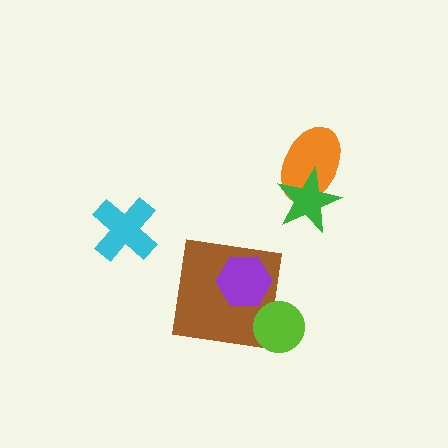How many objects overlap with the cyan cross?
0 objects overlap with the cyan cross.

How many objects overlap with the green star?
1 object overlaps with the green star.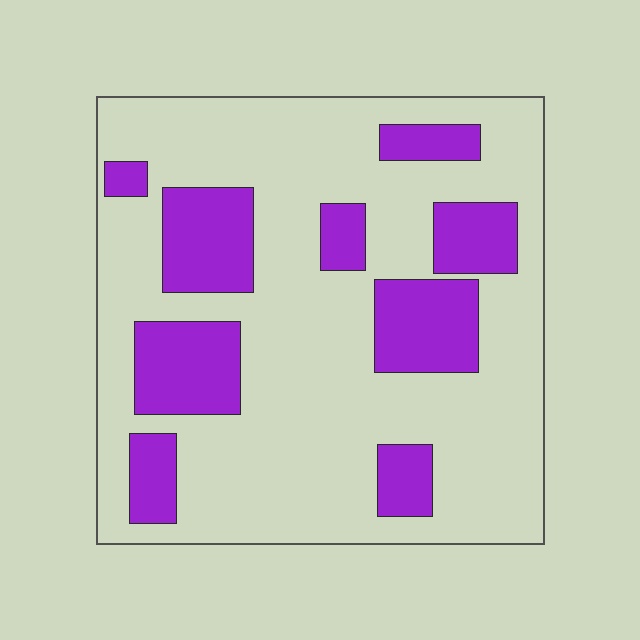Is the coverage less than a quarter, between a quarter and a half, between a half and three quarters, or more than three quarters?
Between a quarter and a half.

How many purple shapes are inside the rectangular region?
9.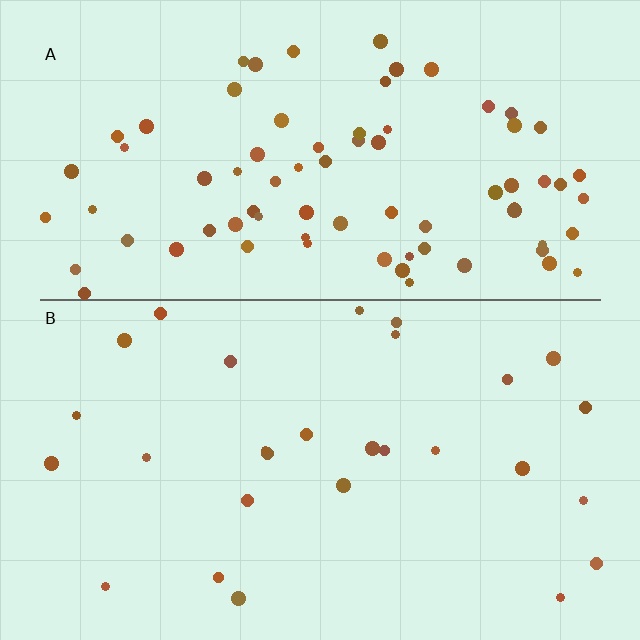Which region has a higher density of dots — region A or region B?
A (the top).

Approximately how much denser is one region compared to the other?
Approximately 2.8× — region A over region B.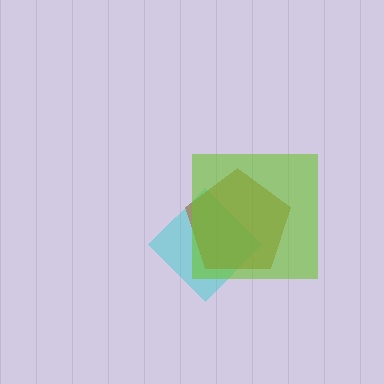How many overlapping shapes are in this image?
There are 3 overlapping shapes in the image.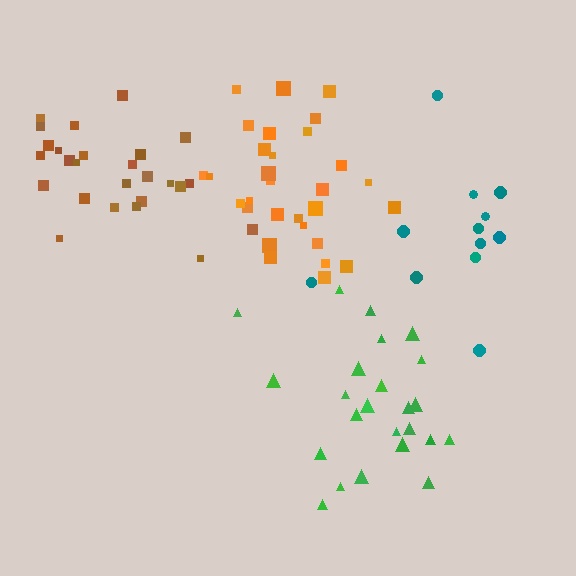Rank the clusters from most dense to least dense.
orange, green, brown, teal.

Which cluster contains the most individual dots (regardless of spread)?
Orange (30).